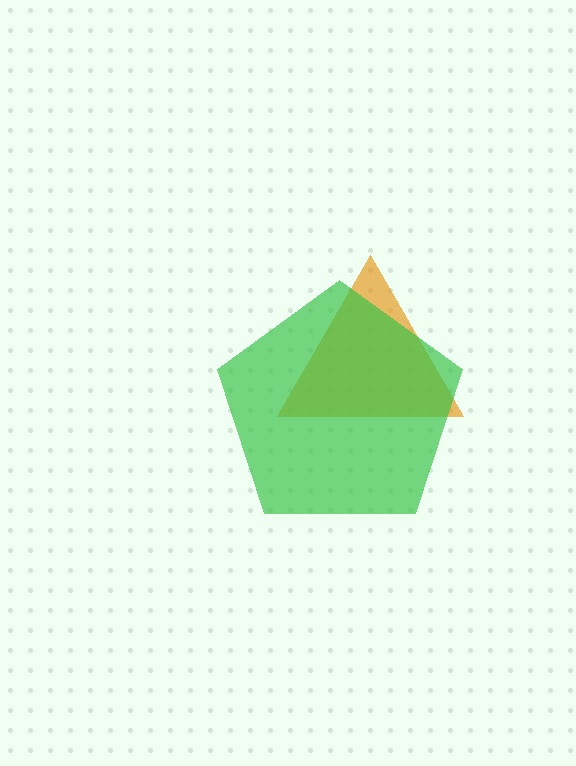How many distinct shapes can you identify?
There are 2 distinct shapes: an orange triangle, a green pentagon.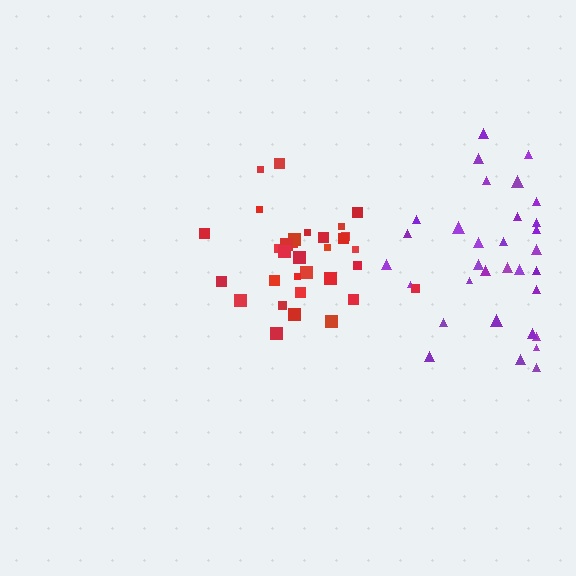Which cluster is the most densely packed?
Red.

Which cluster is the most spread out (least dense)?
Purple.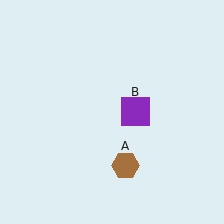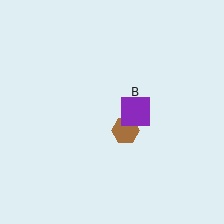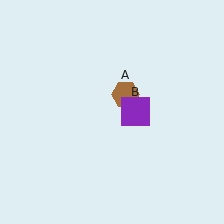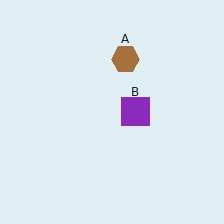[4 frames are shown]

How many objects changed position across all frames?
1 object changed position: brown hexagon (object A).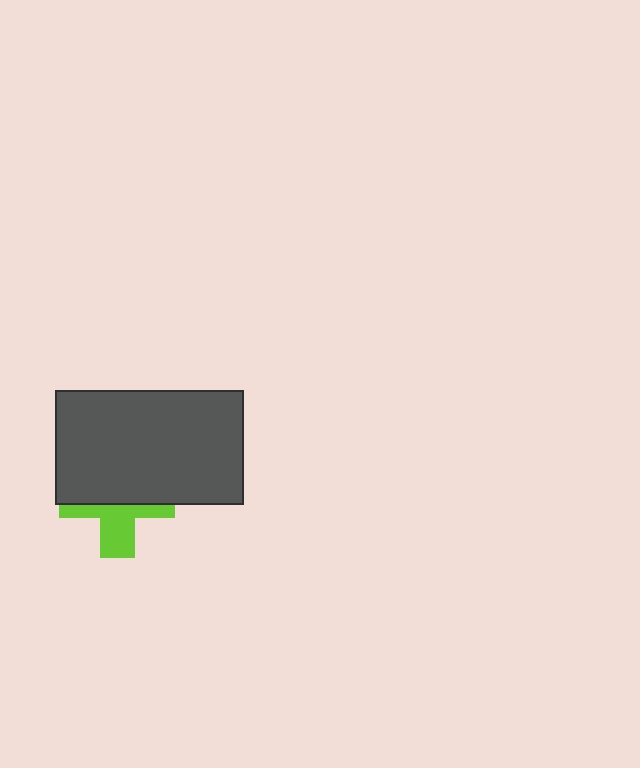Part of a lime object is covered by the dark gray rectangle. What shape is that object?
It is a cross.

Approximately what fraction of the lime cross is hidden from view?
Roughly 59% of the lime cross is hidden behind the dark gray rectangle.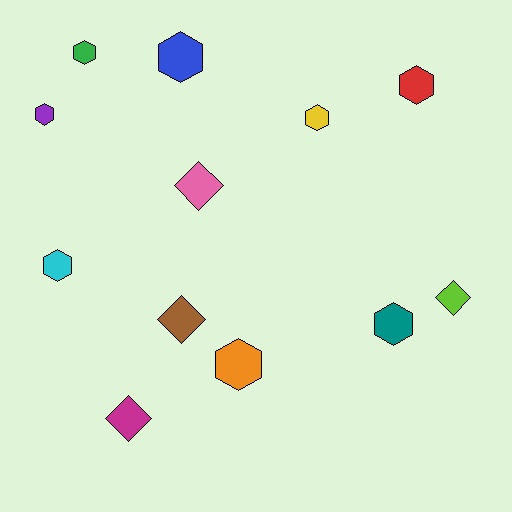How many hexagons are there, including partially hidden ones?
There are 8 hexagons.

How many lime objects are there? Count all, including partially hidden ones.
There is 1 lime object.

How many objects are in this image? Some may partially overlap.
There are 12 objects.